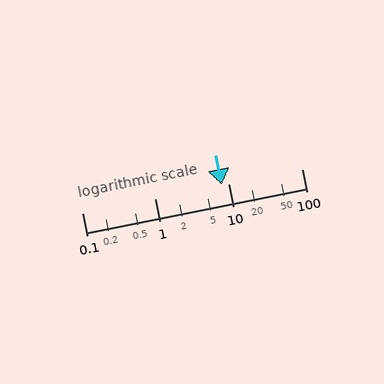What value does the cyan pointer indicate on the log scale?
The pointer indicates approximately 8.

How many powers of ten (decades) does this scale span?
The scale spans 3 decades, from 0.1 to 100.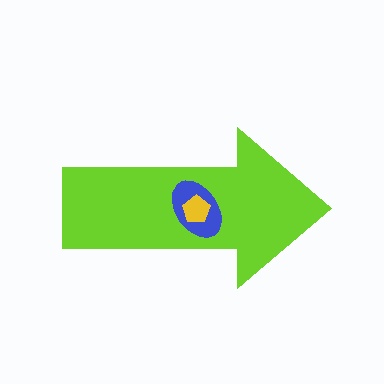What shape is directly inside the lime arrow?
The blue ellipse.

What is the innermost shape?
The yellow pentagon.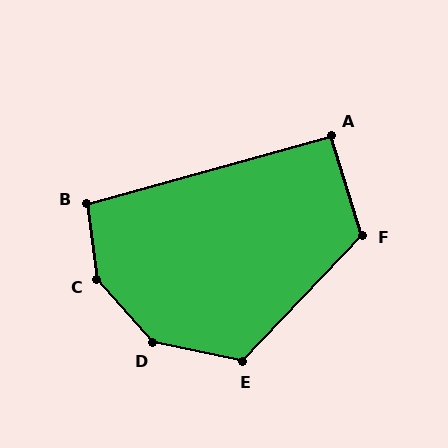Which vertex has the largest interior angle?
C, at approximately 146 degrees.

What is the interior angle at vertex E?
Approximately 122 degrees (obtuse).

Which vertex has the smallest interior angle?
A, at approximately 92 degrees.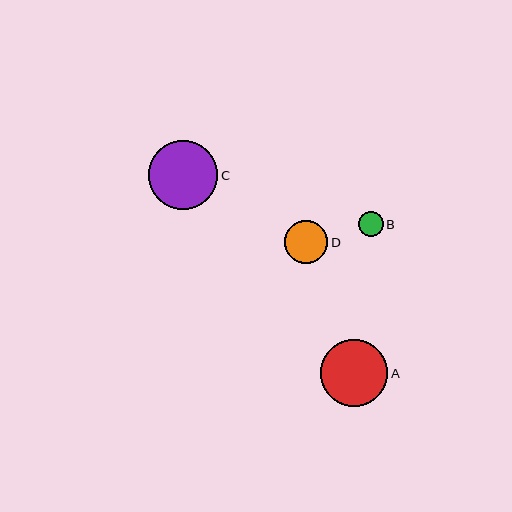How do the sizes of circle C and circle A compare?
Circle C and circle A are approximately the same size.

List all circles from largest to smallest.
From largest to smallest: C, A, D, B.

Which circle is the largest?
Circle C is the largest with a size of approximately 69 pixels.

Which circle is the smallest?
Circle B is the smallest with a size of approximately 25 pixels.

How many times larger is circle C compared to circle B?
Circle C is approximately 2.8 times the size of circle B.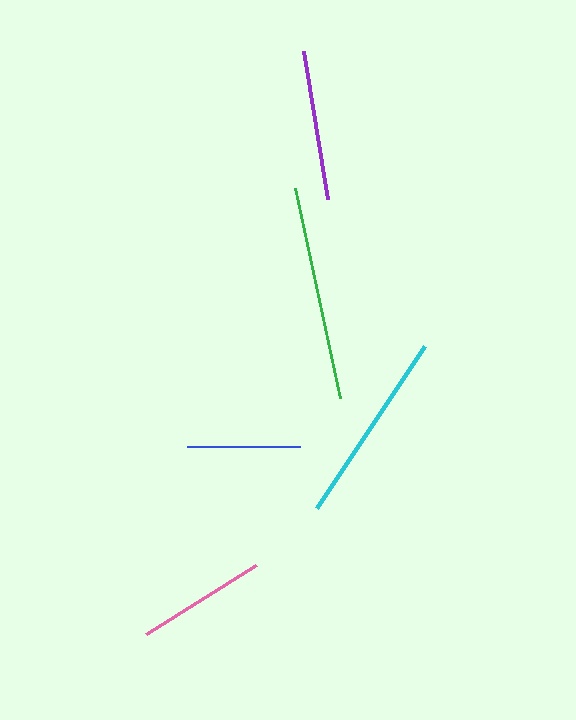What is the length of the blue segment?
The blue segment is approximately 113 pixels long.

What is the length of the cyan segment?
The cyan segment is approximately 195 pixels long.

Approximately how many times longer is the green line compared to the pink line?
The green line is approximately 1.7 times the length of the pink line.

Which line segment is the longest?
The green line is the longest at approximately 215 pixels.